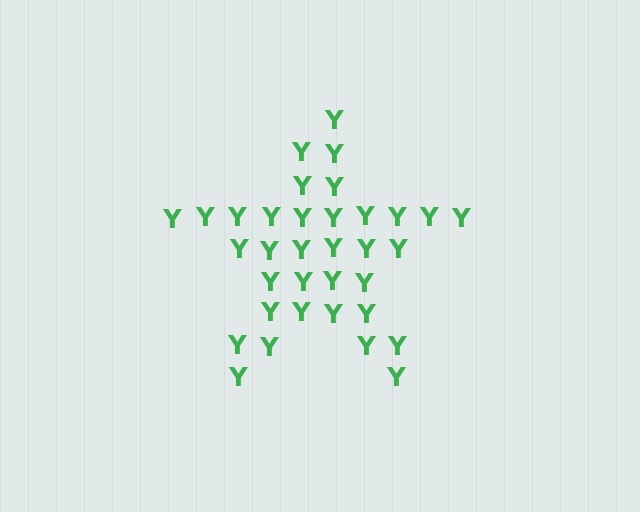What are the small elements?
The small elements are letter Y's.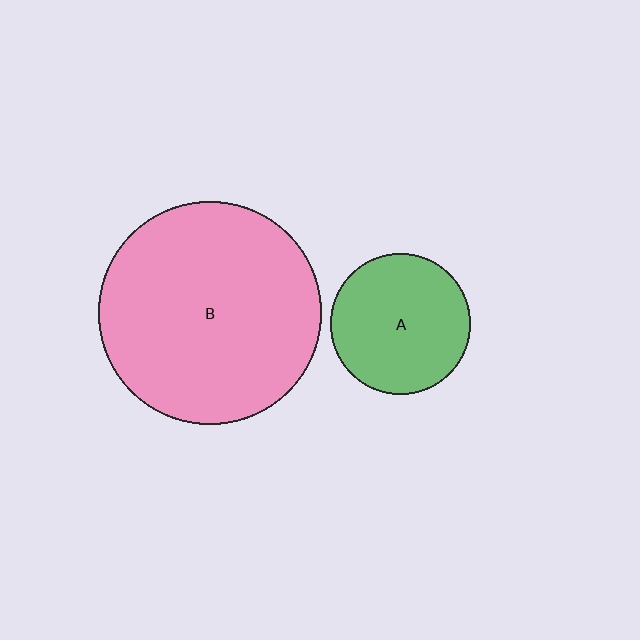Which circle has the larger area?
Circle B (pink).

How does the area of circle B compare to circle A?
Approximately 2.5 times.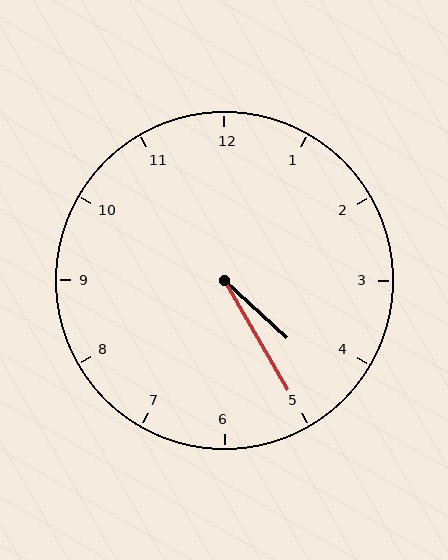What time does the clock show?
4:25.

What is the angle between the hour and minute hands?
Approximately 18 degrees.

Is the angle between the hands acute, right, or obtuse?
It is acute.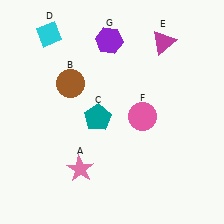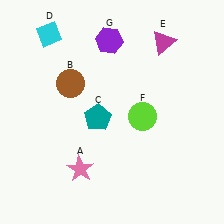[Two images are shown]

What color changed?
The circle (F) changed from pink in Image 1 to lime in Image 2.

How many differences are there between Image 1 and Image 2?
There is 1 difference between the two images.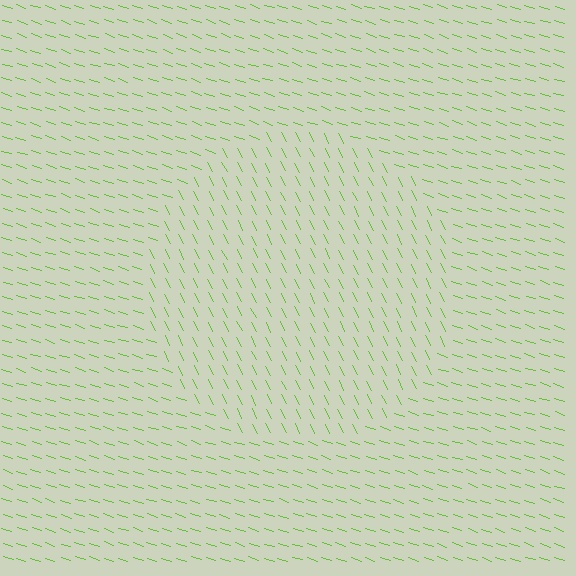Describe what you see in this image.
The image is filled with small lime line segments. A circle region in the image has lines oriented differently from the surrounding lines, creating a visible texture boundary.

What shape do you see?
I see a circle.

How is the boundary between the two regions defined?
The boundary is defined purely by a change in line orientation (approximately 45 degrees difference). All lines are the same color and thickness.